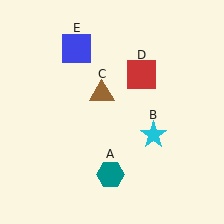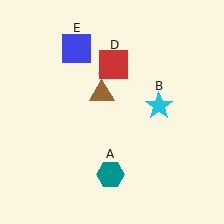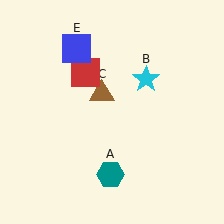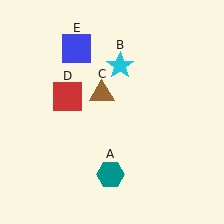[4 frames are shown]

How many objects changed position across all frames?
2 objects changed position: cyan star (object B), red square (object D).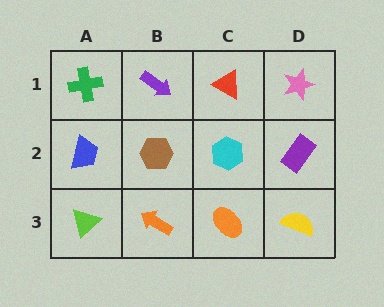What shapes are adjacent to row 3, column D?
A purple rectangle (row 2, column D), an orange ellipse (row 3, column C).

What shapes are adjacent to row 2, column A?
A green cross (row 1, column A), a lime triangle (row 3, column A), a brown hexagon (row 2, column B).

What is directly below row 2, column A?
A lime triangle.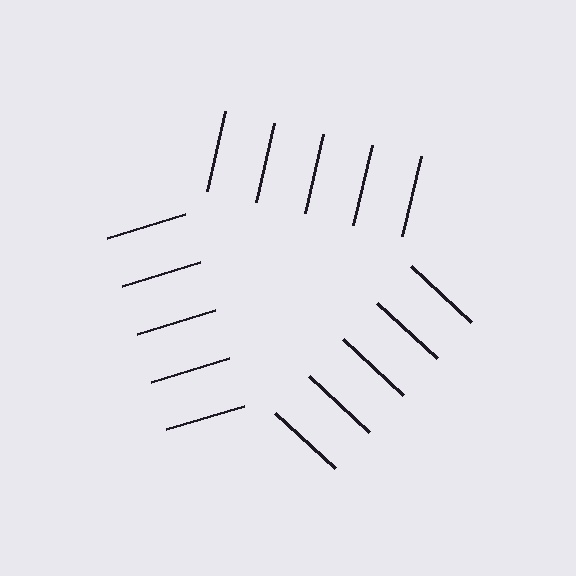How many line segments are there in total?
15 — 5 along each of the 3 edges.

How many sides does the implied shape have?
3 sides — the line-ends trace a triangle.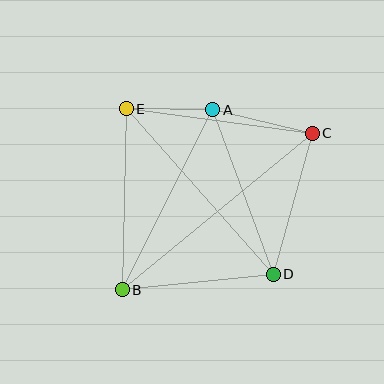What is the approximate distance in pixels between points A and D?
The distance between A and D is approximately 175 pixels.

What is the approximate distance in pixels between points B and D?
The distance between B and D is approximately 152 pixels.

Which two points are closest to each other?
Points A and E are closest to each other.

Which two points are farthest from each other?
Points B and C are farthest from each other.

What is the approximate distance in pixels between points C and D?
The distance between C and D is approximately 146 pixels.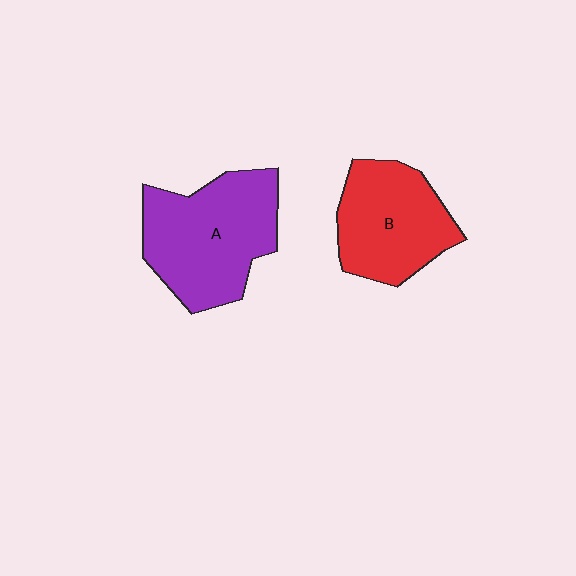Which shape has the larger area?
Shape A (purple).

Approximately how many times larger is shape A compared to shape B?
Approximately 1.3 times.